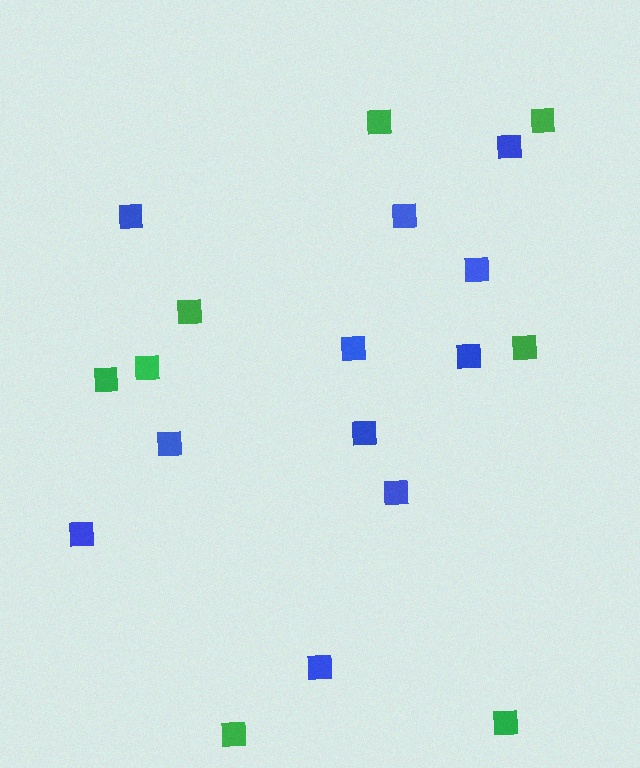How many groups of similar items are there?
There are 2 groups: one group of blue squares (11) and one group of green squares (8).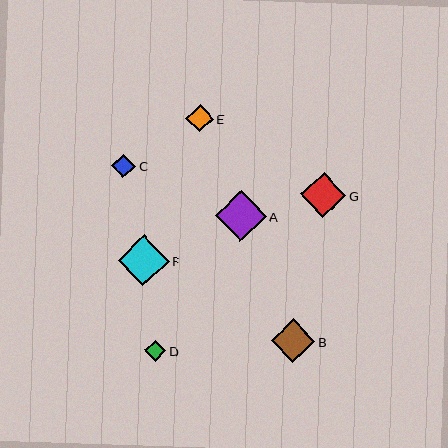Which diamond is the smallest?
Diamond D is the smallest with a size of approximately 21 pixels.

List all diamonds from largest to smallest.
From largest to smallest: A, F, G, B, E, C, D.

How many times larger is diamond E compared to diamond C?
Diamond E is approximately 1.1 times the size of diamond C.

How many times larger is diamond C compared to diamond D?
Diamond C is approximately 1.1 times the size of diamond D.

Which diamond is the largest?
Diamond A is the largest with a size of approximately 51 pixels.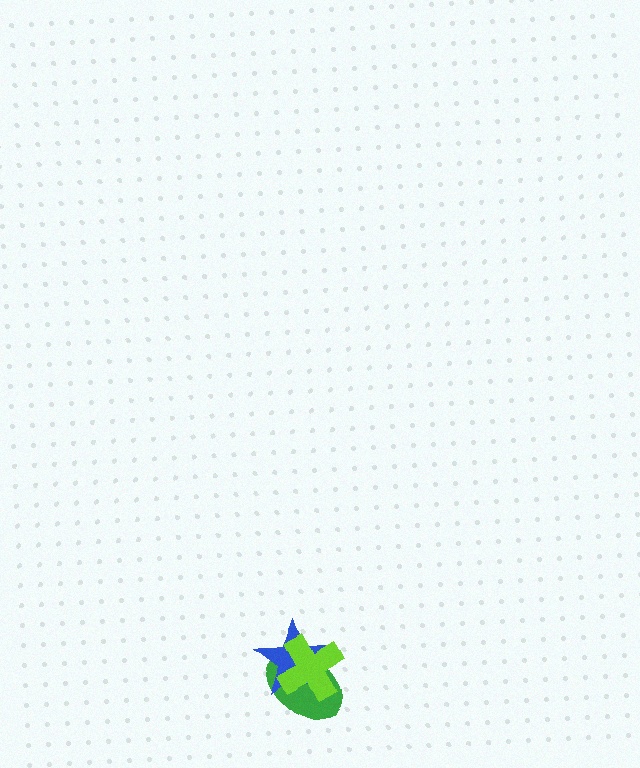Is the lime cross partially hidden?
No, no other shape covers it.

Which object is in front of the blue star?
The lime cross is in front of the blue star.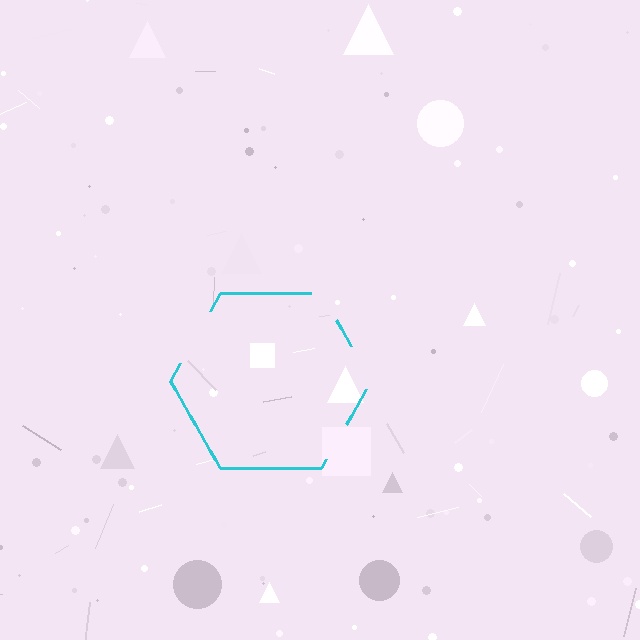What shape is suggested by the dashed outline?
The dashed outline suggests a hexagon.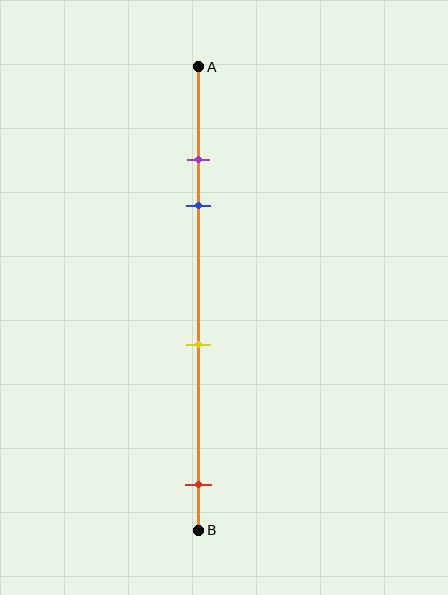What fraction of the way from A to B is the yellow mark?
The yellow mark is approximately 60% (0.6) of the way from A to B.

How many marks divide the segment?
There are 4 marks dividing the segment.